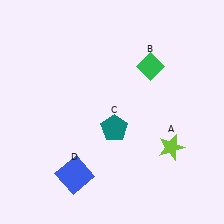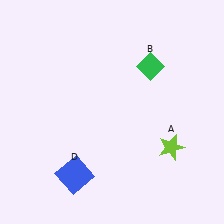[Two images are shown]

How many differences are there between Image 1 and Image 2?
There is 1 difference between the two images.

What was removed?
The teal pentagon (C) was removed in Image 2.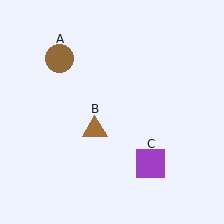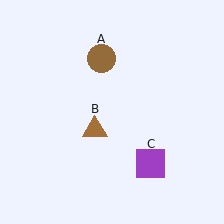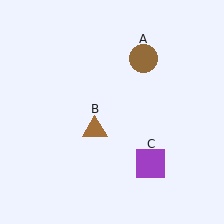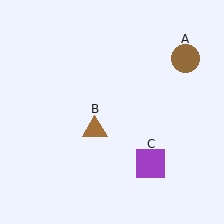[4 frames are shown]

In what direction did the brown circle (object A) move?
The brown circle (object A) moved right.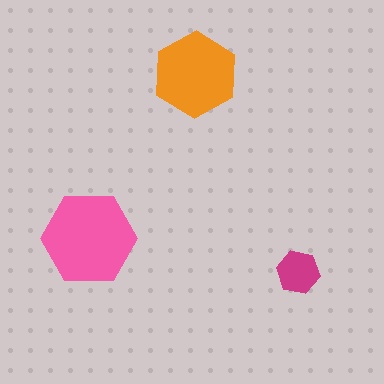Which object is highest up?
The orange hexagon is topmost.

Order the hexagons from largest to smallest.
the pink one, the orange one, the magenta one.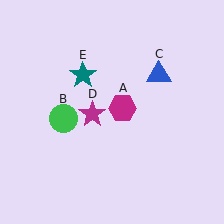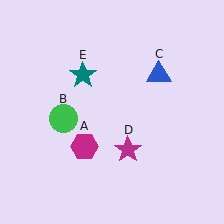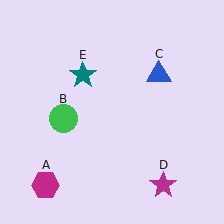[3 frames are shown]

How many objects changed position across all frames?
2 objects changed position: magenta hexagon (object A), magenta star (object D).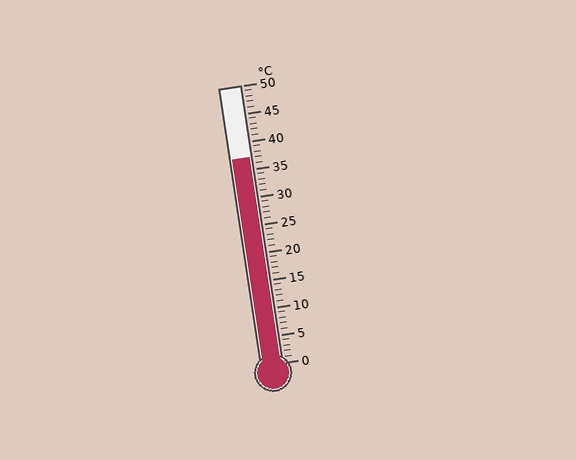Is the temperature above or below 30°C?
The temperature is above 30°C.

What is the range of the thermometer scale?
The thermometer scale ranges from 0°C to 50°C.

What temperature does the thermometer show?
The thermometer shows approximately 37°C.